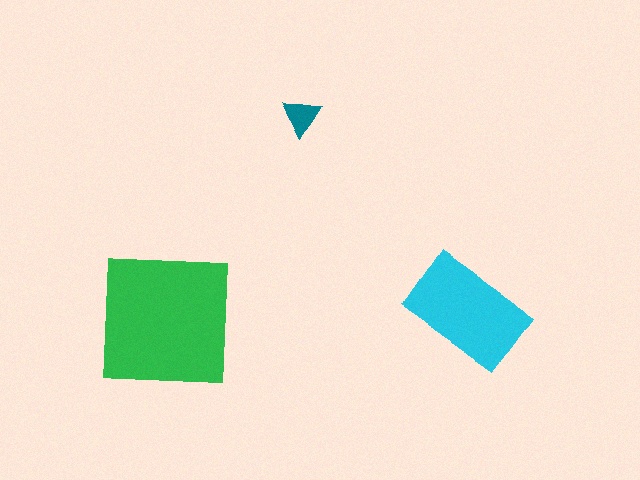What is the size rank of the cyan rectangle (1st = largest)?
2nd.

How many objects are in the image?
There are 3 objects in the image.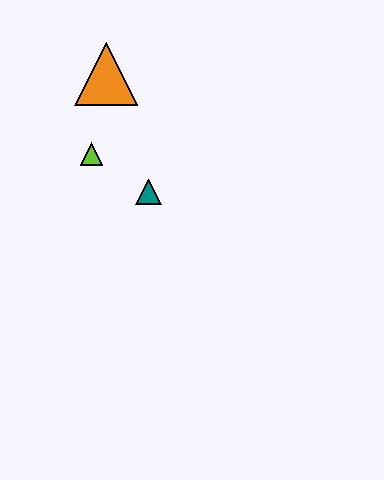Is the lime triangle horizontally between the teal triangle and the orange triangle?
No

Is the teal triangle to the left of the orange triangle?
No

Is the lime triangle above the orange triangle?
No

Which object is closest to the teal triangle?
The lime triangle is closest to the teal triangle.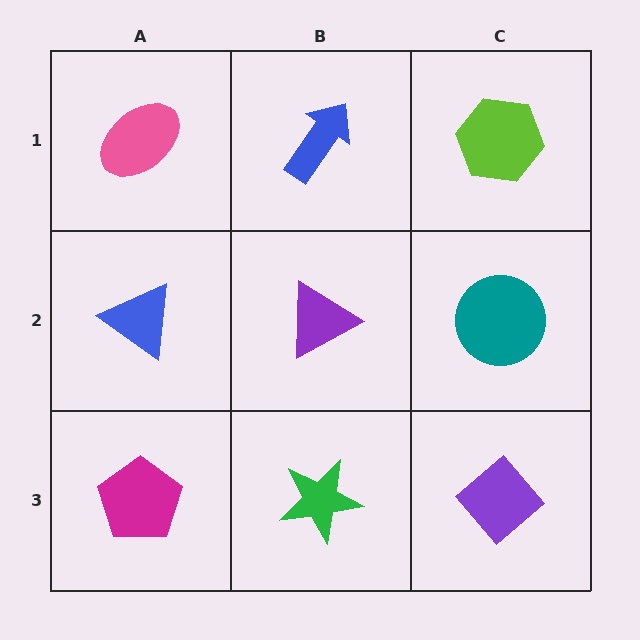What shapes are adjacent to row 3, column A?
A blue triangle (row 2, column A), a green star (row 3, column B).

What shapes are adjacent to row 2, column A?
A pink ellipse (row 1, column A), a magenta pentagon (row 3, column A), a purple triangle (row 2, column B).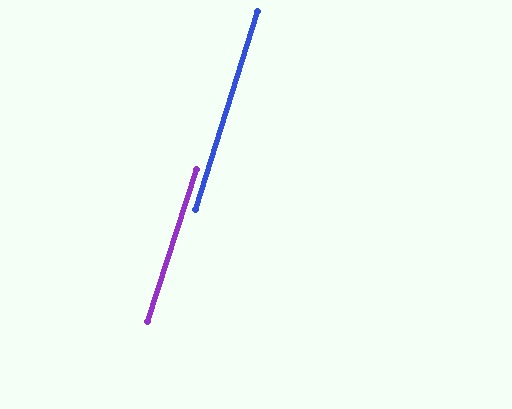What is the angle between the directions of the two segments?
Approximately 0 degrees.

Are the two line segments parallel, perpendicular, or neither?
Parallel — their directions differ by only 0.3°.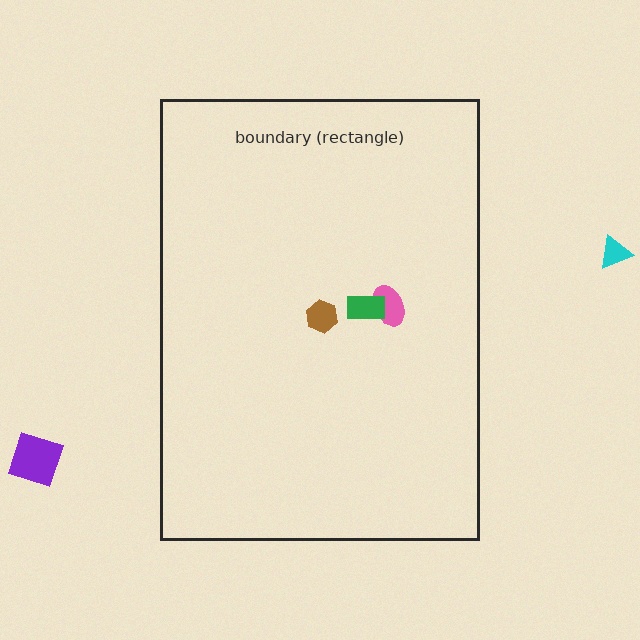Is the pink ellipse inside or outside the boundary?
Inside.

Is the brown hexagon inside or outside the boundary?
Inside.